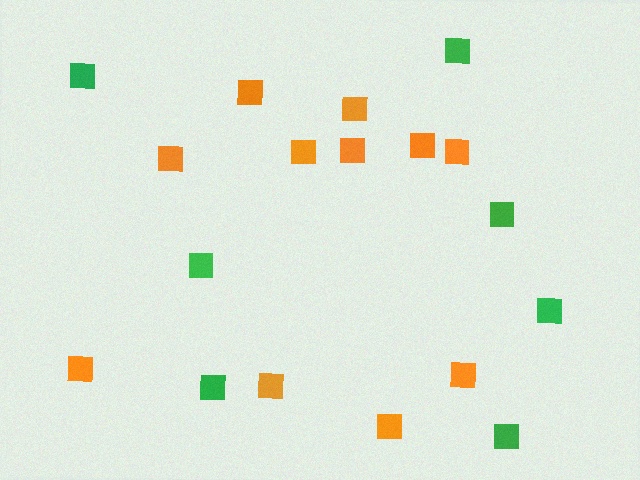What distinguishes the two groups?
There are 2 groups: one group of orange squares (11) and one group of green squares (7).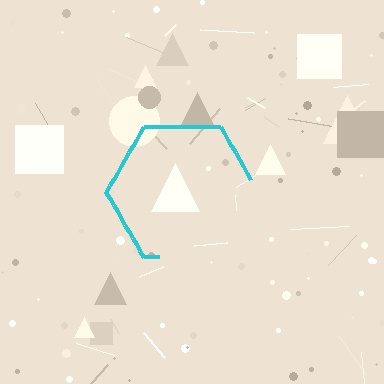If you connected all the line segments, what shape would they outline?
They would outline a hexagon.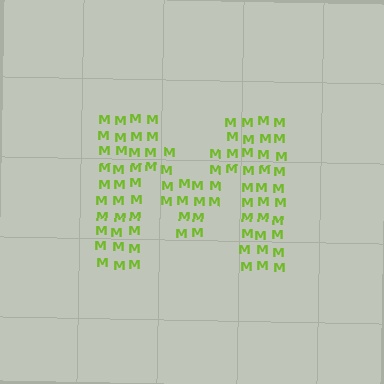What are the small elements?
The small elements are letter M's.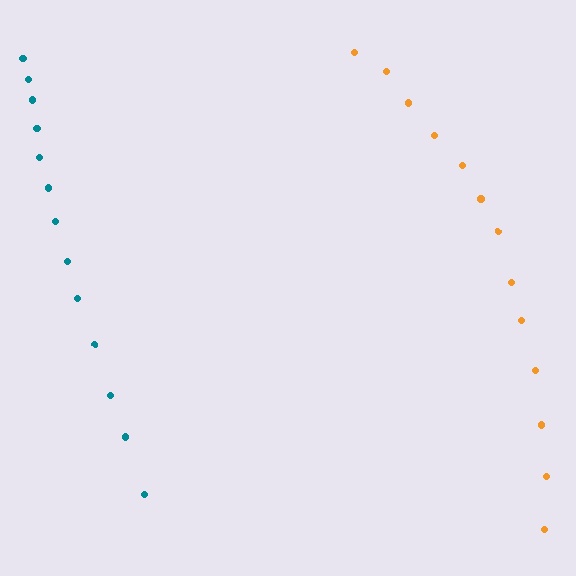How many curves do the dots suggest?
There are 2 distinct paths.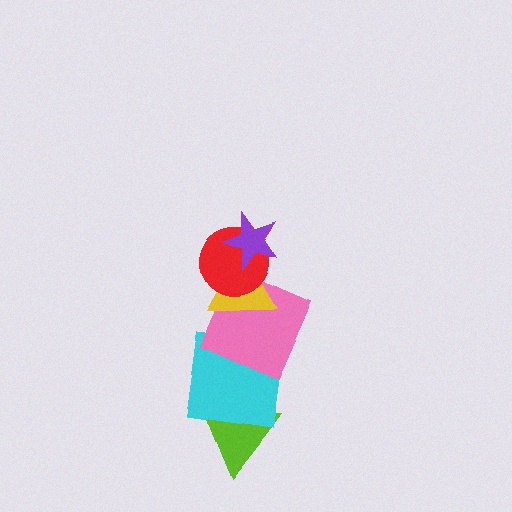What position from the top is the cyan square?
The cyan square is 5th from the top.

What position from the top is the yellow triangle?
The yellow triangle is 3rd from the top.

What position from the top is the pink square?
The pink square is 4th from the top.